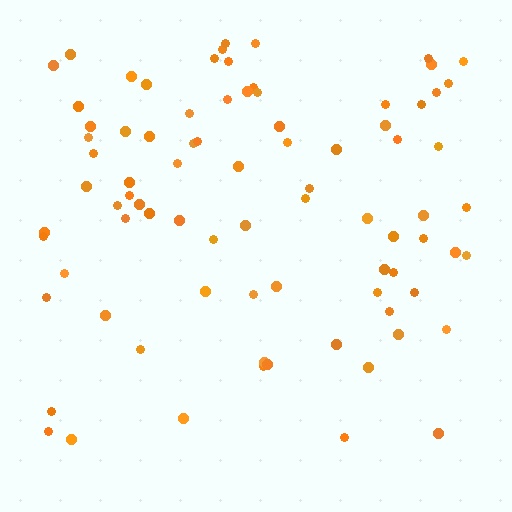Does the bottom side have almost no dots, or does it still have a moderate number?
Still a moderate number, just noticeably fewer than the top.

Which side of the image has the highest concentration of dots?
The top.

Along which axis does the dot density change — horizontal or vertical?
Vertical.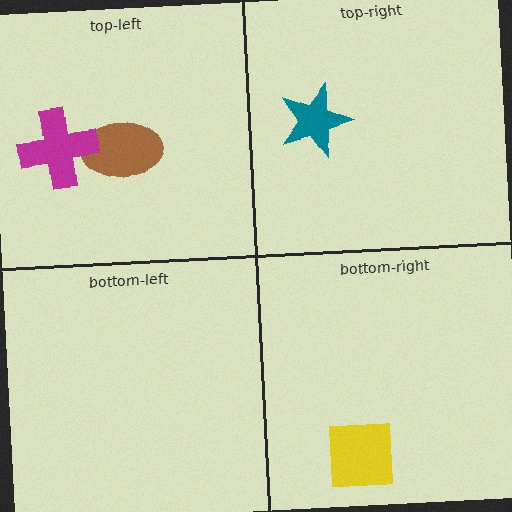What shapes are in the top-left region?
The brown ellipse, the magenta cross.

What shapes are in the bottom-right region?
The yellow square.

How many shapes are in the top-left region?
2.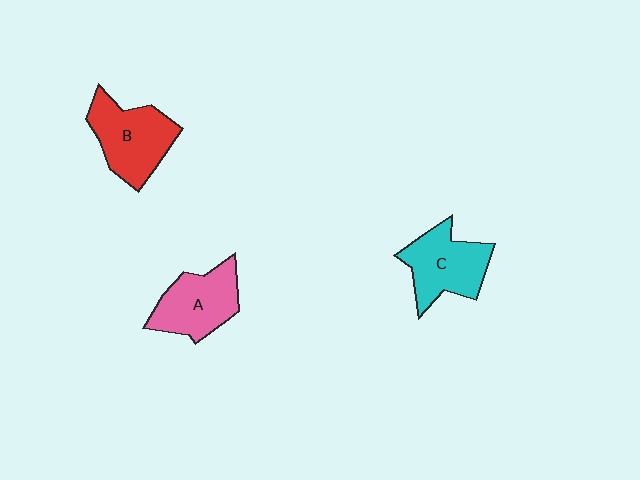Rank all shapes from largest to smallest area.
From largest to smallest: B (red), C (cyan), A (pink).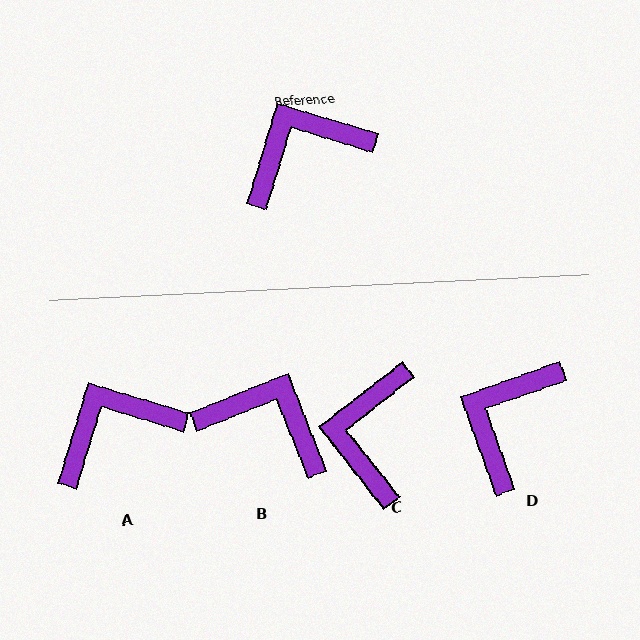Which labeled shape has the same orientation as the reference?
A.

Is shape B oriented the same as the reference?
No, it is off by about 51 degrees.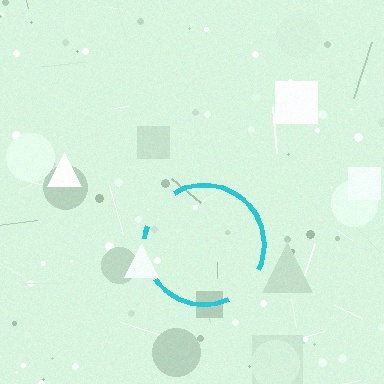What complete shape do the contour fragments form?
The contour fragments form a circle.